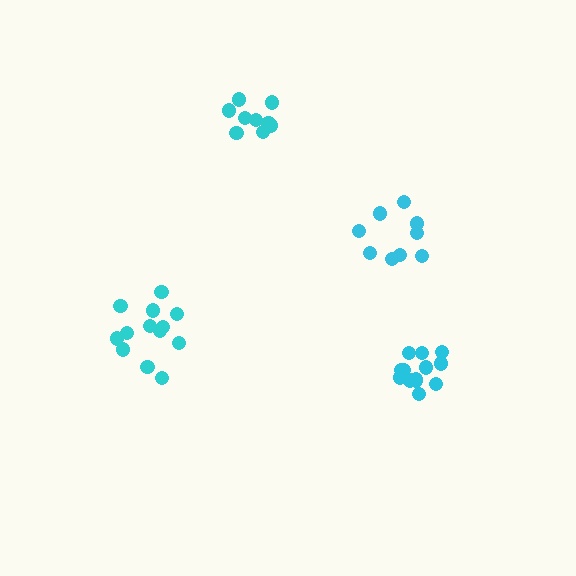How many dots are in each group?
Group 1: 13 dots, Group 2: 13 dots, Group 3: 9 dots, Group 4: 9 dots (44 total).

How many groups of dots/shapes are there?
There are 4 groups.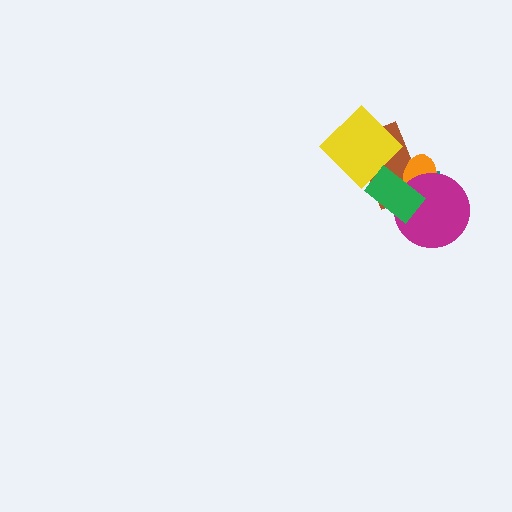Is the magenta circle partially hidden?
Yes, it is partially covered by another shape.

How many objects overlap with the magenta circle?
4 objects overlap with the magenta circle.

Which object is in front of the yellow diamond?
The green rectangle is in front of the yellow diamond.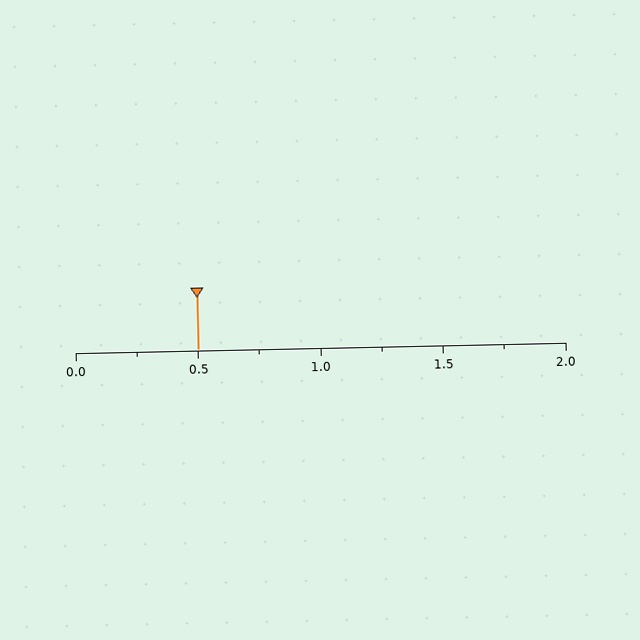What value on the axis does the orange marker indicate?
The marker indicates approximately 0.5.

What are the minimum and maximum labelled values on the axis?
The axis runs from 0.0 to 2.0.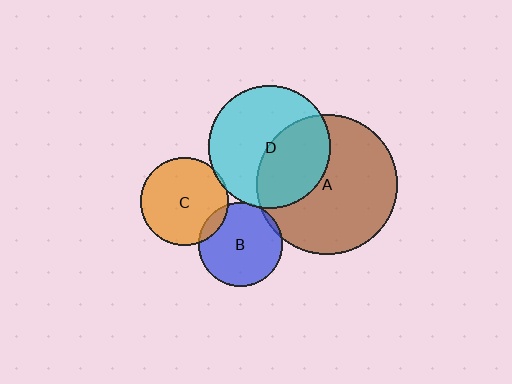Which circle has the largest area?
Circle A (brown).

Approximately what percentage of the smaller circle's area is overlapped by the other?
Approximately 5%.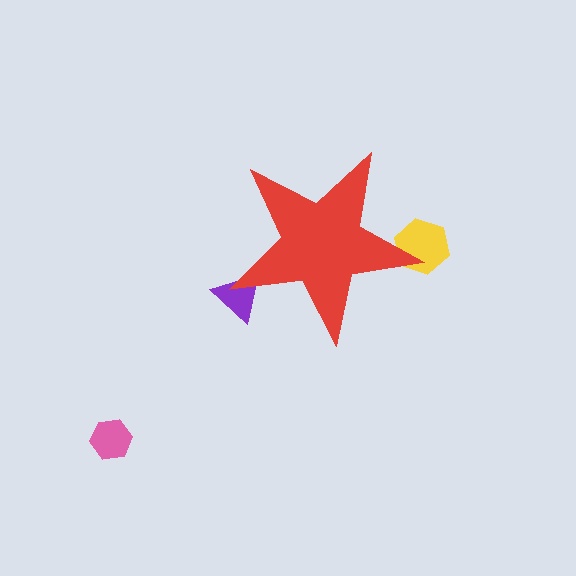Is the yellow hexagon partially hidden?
Yes, the yellow hexagon is partially hidden behind the red star.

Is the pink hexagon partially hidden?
No, the pink hexagon is fully visible.